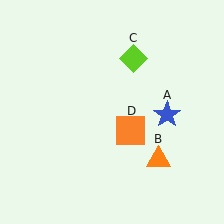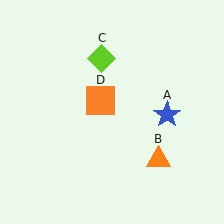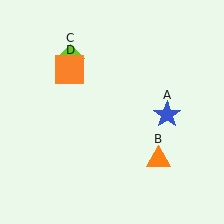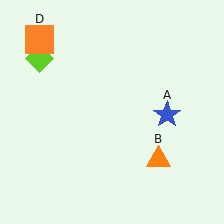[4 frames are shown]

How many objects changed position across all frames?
2 objects changed position: lime diamond (object C), orange square (object D).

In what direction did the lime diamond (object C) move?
The lime diamond (object C) moved left.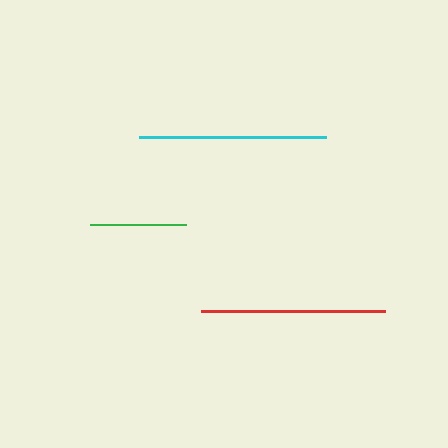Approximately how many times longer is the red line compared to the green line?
The red line is approximately 1.9 times the length of the green line.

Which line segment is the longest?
The cyan line is the longest at approximately 187 pixels.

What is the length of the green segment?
The green segment is approximately 96 pixels long.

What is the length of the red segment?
The red segment is approximately 184 pixels long.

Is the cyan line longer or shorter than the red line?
The cyan line is longer than the red line.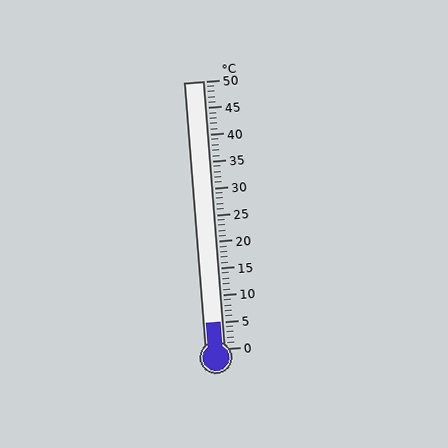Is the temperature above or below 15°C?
The temperature is below 15°C.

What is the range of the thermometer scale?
The thermometer scale ranges from 0°C to 50°C.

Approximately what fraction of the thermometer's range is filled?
The thermometer is filled to approximately 10% of its range.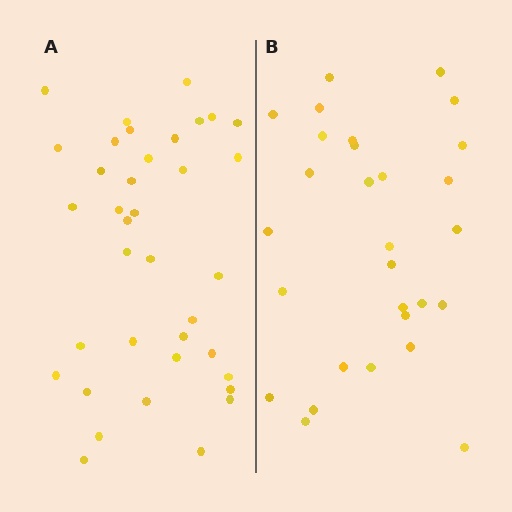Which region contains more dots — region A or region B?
Region A (the left region) has more dots.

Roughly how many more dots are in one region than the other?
Region A has roughly 8 or so more dots than region B.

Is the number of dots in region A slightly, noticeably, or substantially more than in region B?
Region A has noticeably more, but not dramatically so. The ratio is roughly 1.3 to 1.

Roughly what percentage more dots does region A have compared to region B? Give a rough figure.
About 30% more.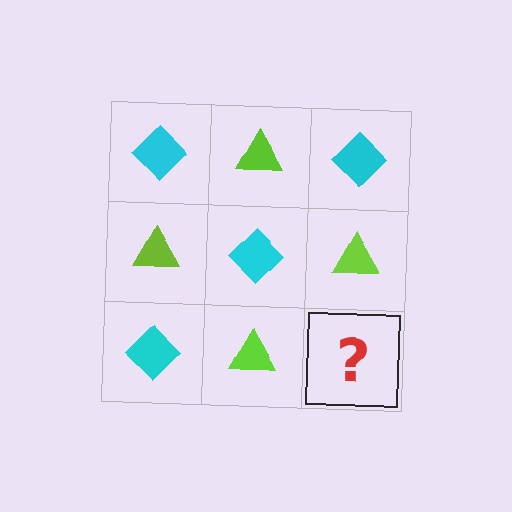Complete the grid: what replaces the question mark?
The question mark should be replaced with a cyan diamond.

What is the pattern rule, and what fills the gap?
The rule is that it alternates cyan diamond and lime triangle in a checkerboard pattern. The gap should be filled with a cyan diamond.